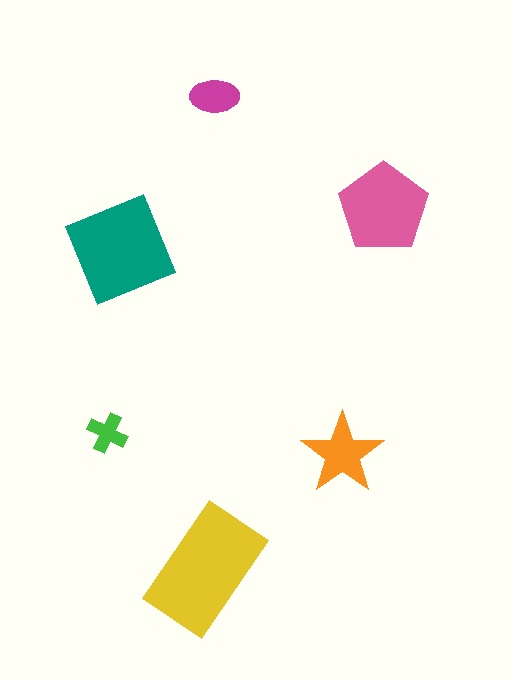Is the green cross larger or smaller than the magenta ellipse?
Smaller.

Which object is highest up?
The magenta ellipse is topmost.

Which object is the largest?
The yellow rectangle.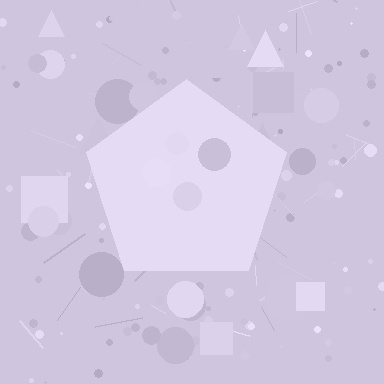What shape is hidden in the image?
A pentagon is hidden in the image.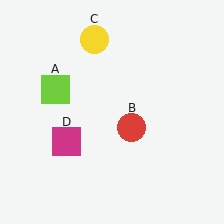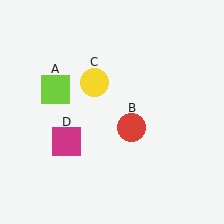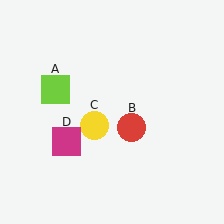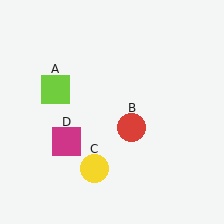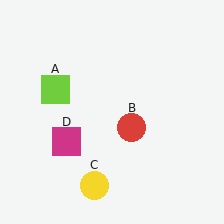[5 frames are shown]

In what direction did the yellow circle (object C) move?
The yellow circle (object C) moved down.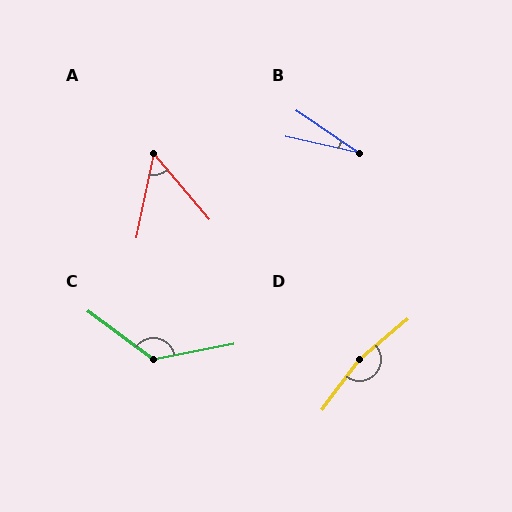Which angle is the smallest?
B, at approximately 21 degrees.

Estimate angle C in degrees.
Approximately 132 degrees.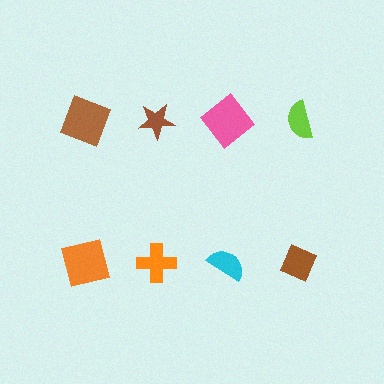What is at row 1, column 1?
A brown square.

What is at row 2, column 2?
An orange cross.